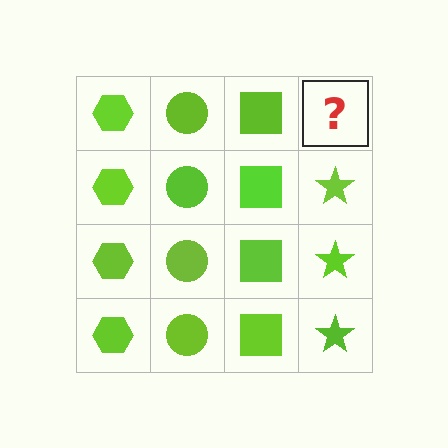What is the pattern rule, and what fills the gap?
The rule is that each column has a consistent shape. The gap should be filled with a lime star.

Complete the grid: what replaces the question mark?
The question mark should be replaced with a lime star.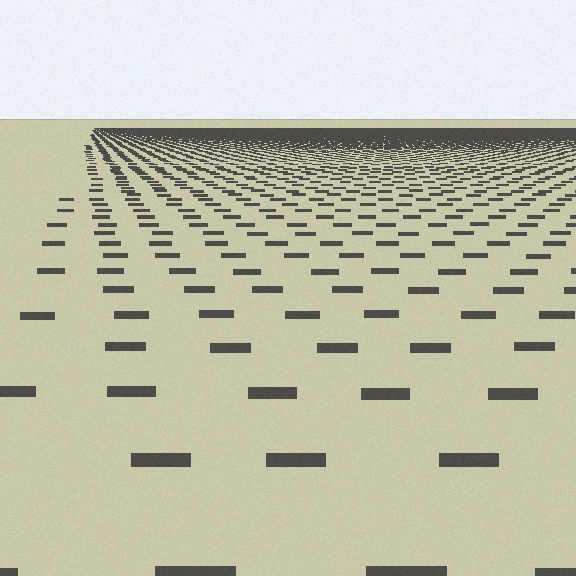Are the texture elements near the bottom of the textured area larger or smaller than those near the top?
Larger. Near the bottom, elements are closer to the viewer and appear at a bigger on-screen size.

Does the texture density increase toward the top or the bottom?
Density increases toward the top.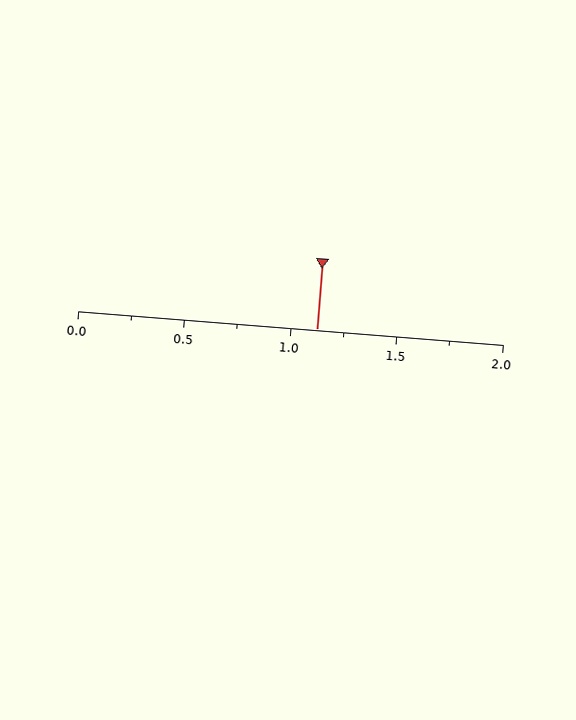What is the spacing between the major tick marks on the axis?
The major ticks are spaced 0.5 apart.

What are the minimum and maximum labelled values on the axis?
The axis runs from 0.0 to 2.0.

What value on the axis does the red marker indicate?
The marker indicates approximately 1.12.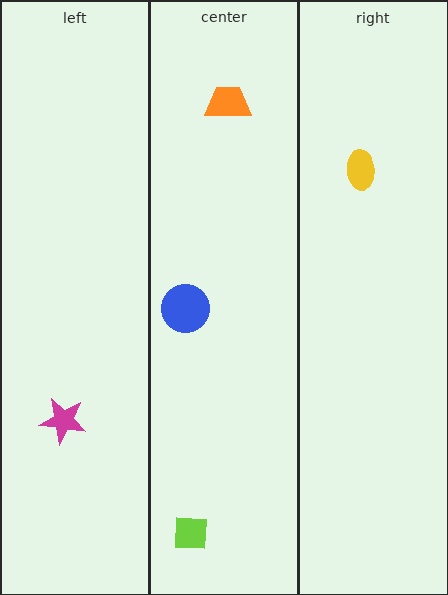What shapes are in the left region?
The magenta star.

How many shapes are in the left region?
1.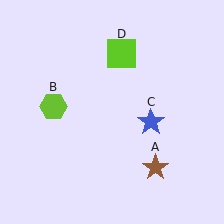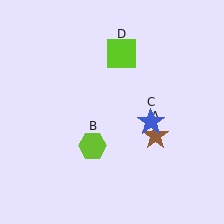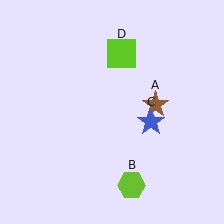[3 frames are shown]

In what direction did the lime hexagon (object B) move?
The lime hexagon (object B) moved down and to the right.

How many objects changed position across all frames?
2 objects changed position: brown star (object A), lime hexagon (object B).